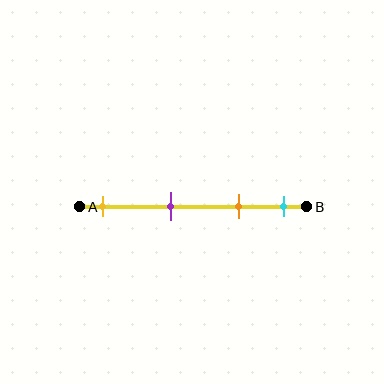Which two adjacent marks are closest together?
The orange and cyan marks are the closest adjacent pair.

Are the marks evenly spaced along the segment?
No, the marks are not evenly spaced.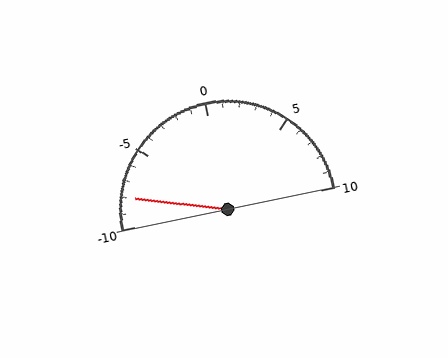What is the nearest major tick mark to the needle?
The nearest major tick mark is -10.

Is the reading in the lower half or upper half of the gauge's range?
The reading is in the lower half of the range (-10 to 10).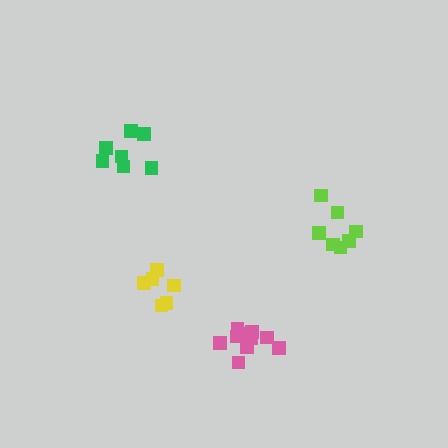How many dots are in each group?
Group 1: 7 dots, Group 2: 6 dots, Group 3: 7 dots, Group 4: 10 dots (30 total).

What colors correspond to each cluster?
The clusters are colored: lime, yellow, green, pink.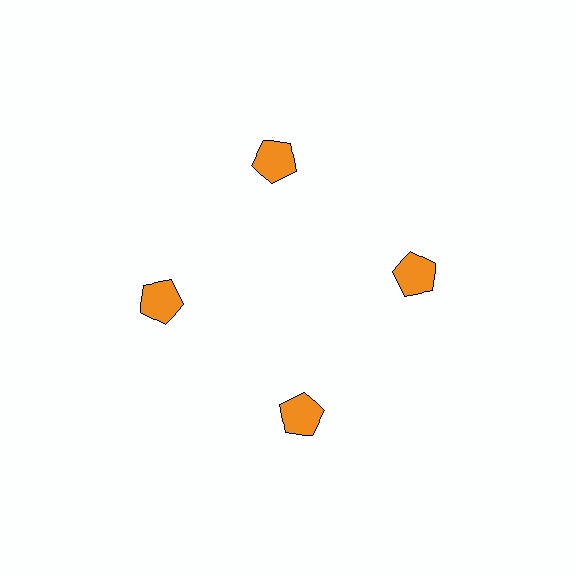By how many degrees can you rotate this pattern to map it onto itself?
The pattern maps onto itself every 90 degrees of rotation.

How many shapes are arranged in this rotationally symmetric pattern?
There are 4 shapes, arranged in 4 groups of 1.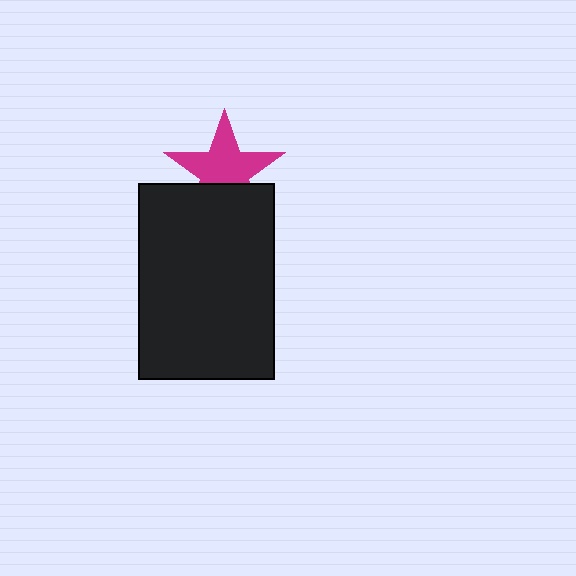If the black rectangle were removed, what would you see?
You would see the complete magenta star.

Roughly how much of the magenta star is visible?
Most of it is visible (roughly 68%).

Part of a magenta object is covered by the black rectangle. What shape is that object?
It is a star.